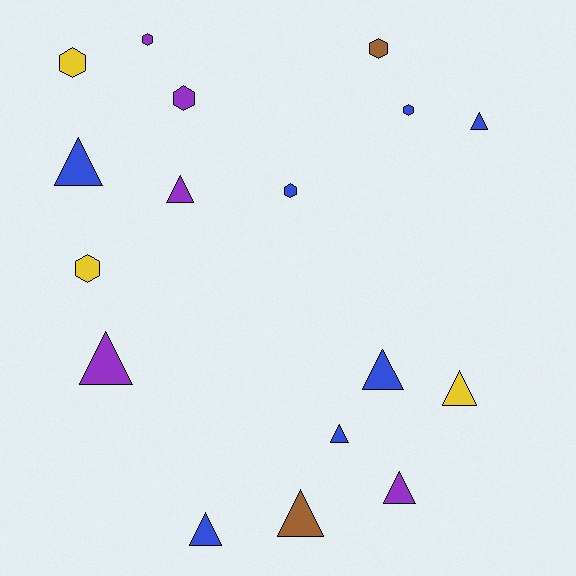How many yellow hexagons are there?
There are 2 yellow hexagons.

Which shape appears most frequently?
Triangle, with 10 objects.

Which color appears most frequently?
Blue, with 7 objects.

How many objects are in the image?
There are 17 objects.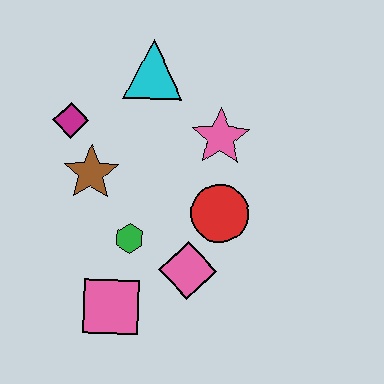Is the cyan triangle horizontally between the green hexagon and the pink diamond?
Yes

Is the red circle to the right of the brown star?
Yes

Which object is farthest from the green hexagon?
The cyan triangle is farthest from the green hexagon.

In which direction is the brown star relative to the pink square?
The brown star is above the pink square.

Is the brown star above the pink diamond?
Yes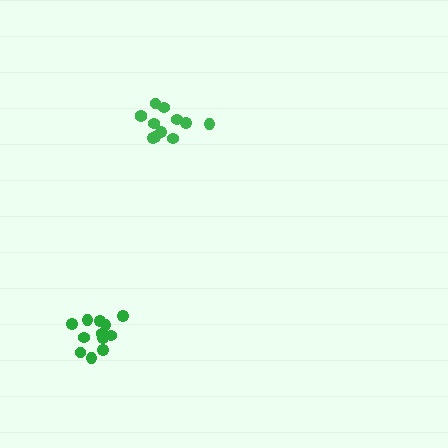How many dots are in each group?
Group 1: 12 dots, Group 2: 12 dots (24 total).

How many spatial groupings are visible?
There are 2 spatial groupings.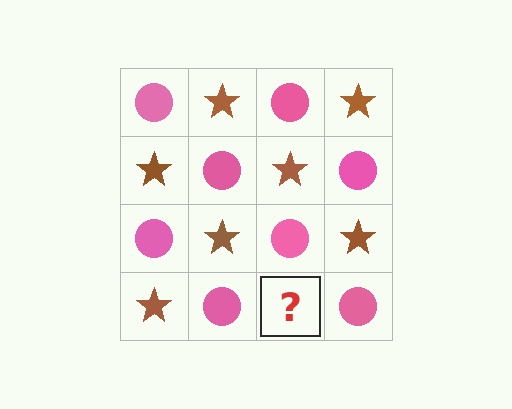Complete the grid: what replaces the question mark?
The question mark should be replaced with a brown star.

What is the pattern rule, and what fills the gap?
The rule is that it alternates pink circle and brown star in a checkerboard pattern. The gap should be filled with a brown star.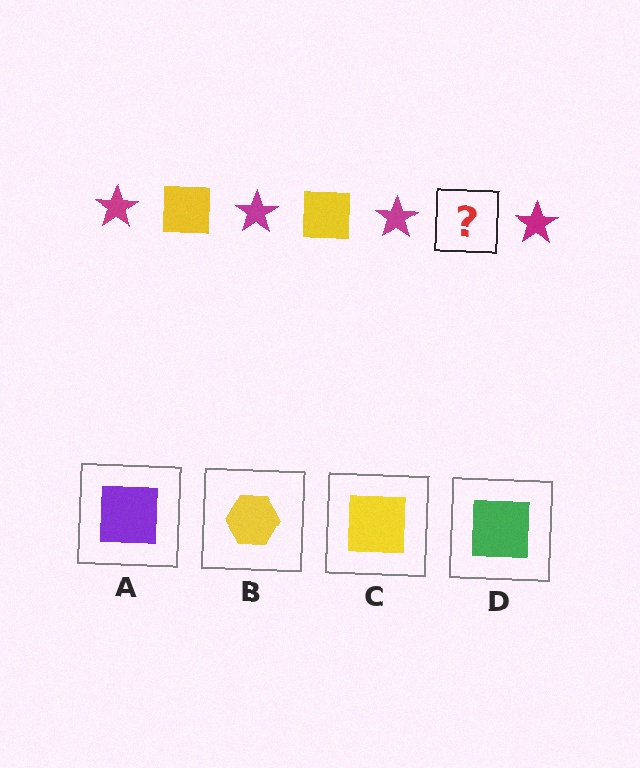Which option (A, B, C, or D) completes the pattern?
C.